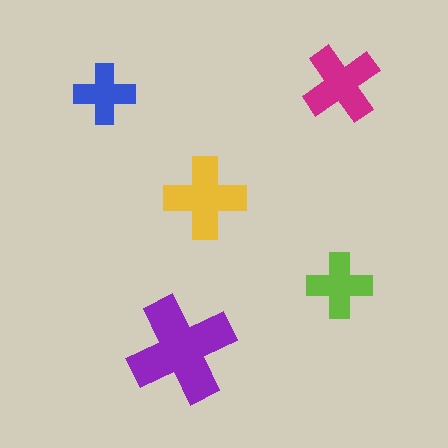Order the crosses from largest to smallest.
the purple one, the yellow one, the magenta one, the lime one, the blue one.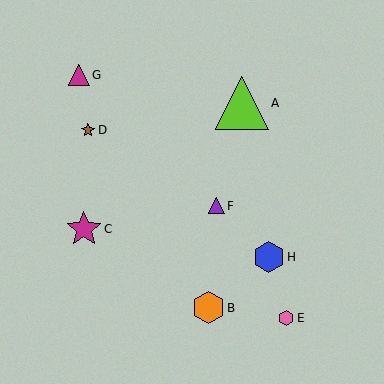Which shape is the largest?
The lime triangle (labeled A) is the largest.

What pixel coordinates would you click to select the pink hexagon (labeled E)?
Click at (286, 318) to select the pink hexagon E.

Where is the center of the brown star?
The center of the brown star is at (88, 130).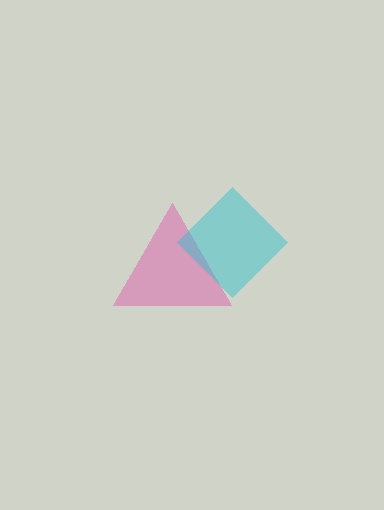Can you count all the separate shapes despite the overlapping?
Yes, there are 2 separate shapes.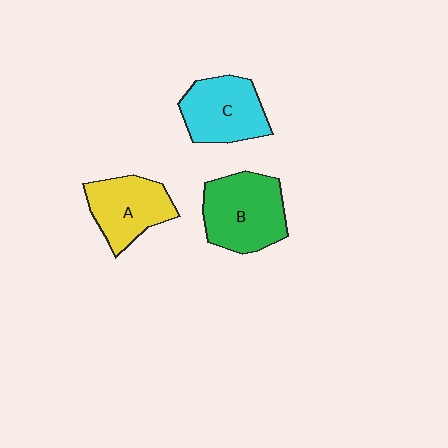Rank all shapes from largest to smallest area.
From largest to smallest: B (green), C (cyan), A (yellow).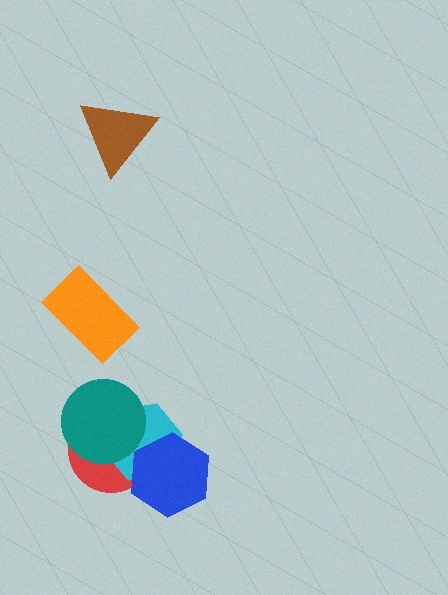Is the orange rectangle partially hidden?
No, no other shape covers it.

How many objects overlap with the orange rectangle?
0 objects overlap with the orange rectangle.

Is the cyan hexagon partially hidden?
Yes, it is partially covered by another shape.